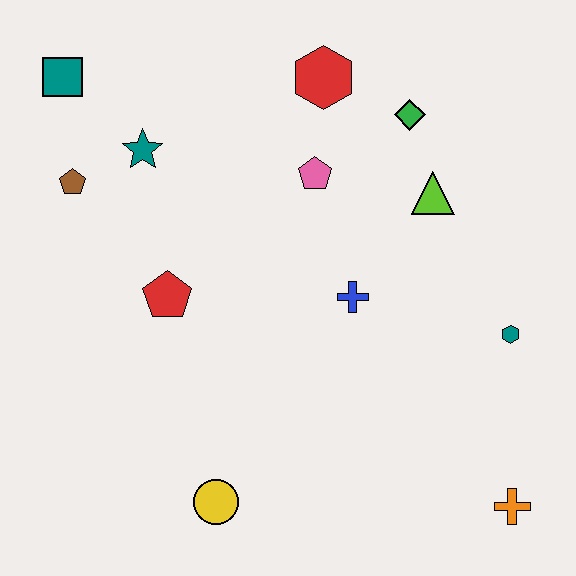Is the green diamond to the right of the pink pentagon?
Yes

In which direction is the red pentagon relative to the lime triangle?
The red pentagon is to the left of the lime triangle.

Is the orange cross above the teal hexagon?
No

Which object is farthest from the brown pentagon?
The orange cross is farthest from the brown pentagon.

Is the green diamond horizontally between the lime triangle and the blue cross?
Yes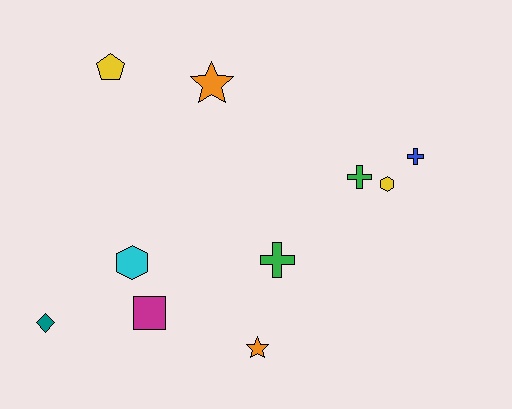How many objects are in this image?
There are 10 objects.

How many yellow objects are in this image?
There are 2 yellow objects.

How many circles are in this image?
There are no circles.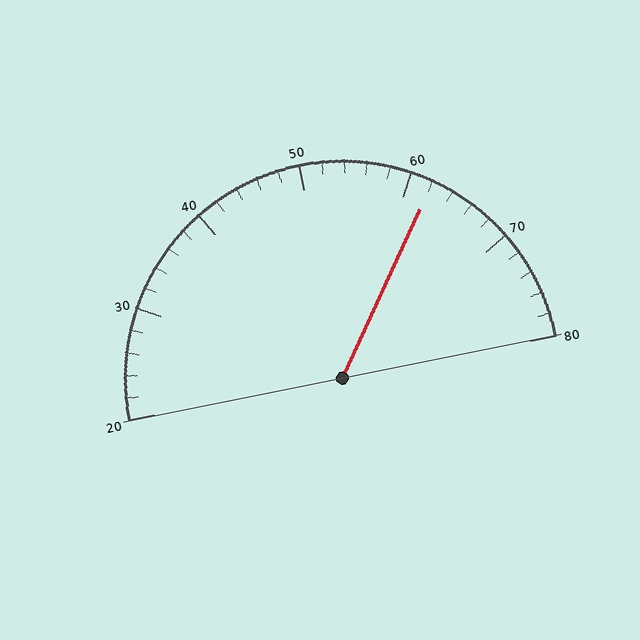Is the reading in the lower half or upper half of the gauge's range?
The reading is in the upper half of the range (20 to 80).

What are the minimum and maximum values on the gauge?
The gauge ranges from 20 to 80.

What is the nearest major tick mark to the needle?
The nearest major tick mark is 60.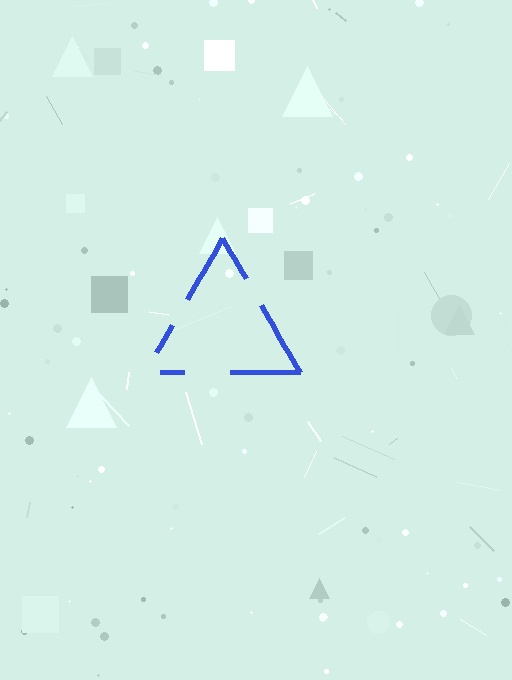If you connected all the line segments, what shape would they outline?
They would outline a triangle.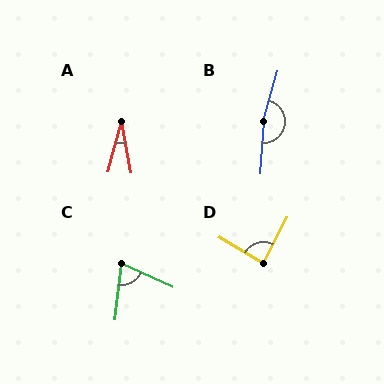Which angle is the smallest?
A, at approximately 25 degrees.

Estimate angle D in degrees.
Approximately 86 degrees.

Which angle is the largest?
B, at approximately 167 degrees.